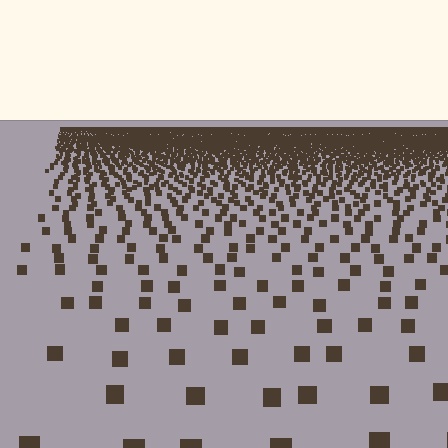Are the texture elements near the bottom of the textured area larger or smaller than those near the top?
Larger. Near the bottom, elements are closer to the viewer and appear at a bigger on-screen size.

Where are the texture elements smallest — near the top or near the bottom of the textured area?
Near the top.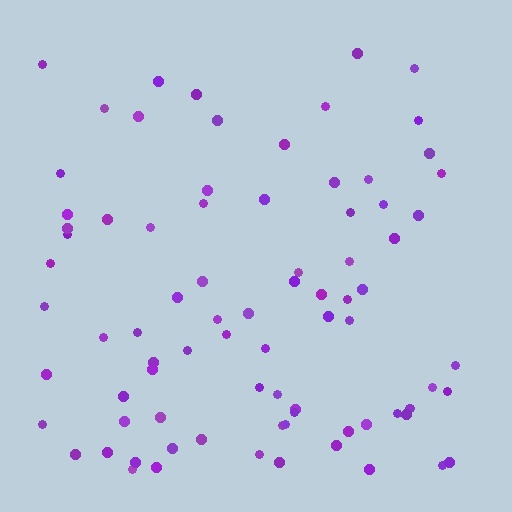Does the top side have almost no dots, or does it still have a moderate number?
Still a moderate number, just noticeably fewer than the bottom.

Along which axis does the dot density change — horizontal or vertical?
Vertical.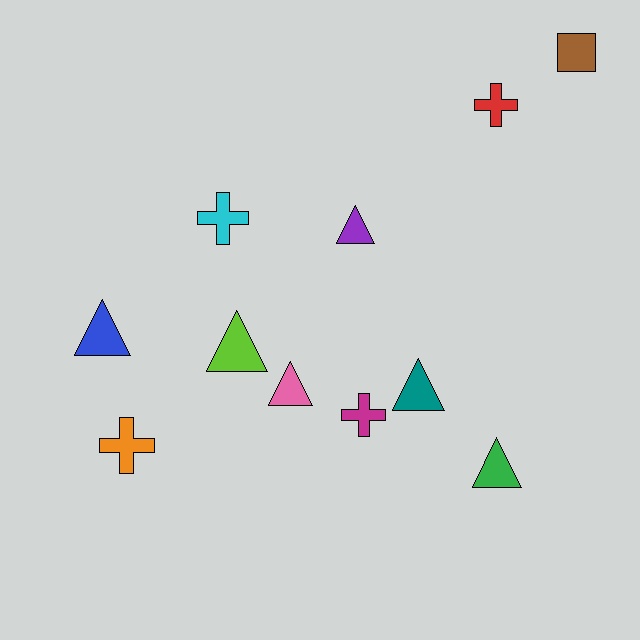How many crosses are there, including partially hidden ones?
There are 4 crosses.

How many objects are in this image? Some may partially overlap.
There are 11 objects.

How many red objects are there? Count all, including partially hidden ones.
There is 1 red object.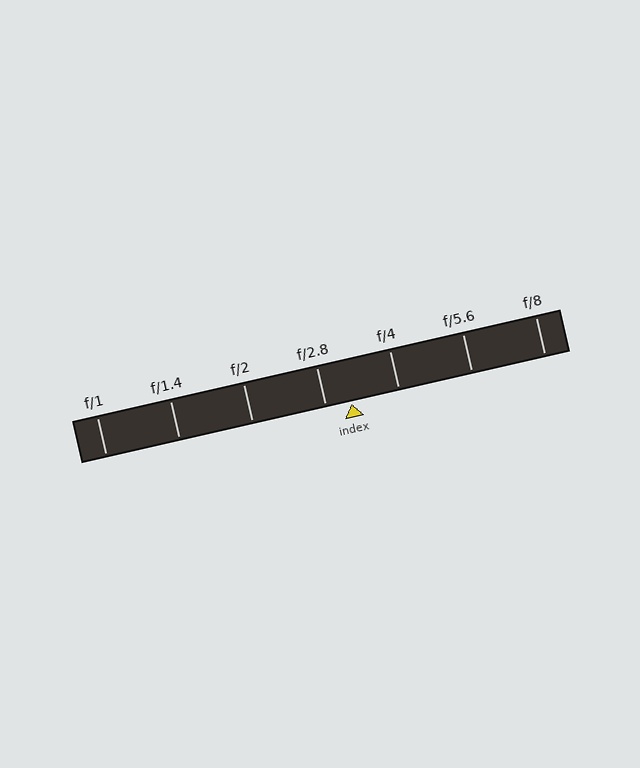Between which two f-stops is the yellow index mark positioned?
The index mark is between f/2.8 and f/4.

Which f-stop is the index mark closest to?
The index mark is closest to f/2.8.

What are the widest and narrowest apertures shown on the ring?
The widest aperture shown is f/1 and the narrowest is f/8.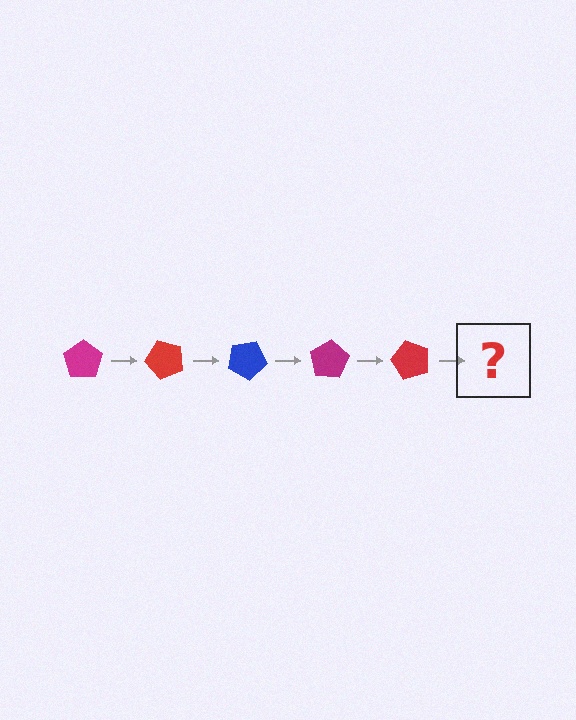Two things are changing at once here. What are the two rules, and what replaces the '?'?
The two rules are that it rotates 50 degrees each step and the color cycles through magenta, red, and blue. The '?' should be a blue pentagon, rotated 250 degrees from the start.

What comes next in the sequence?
The next element should be a blue pentagon, rotated 250 degrees from the start.